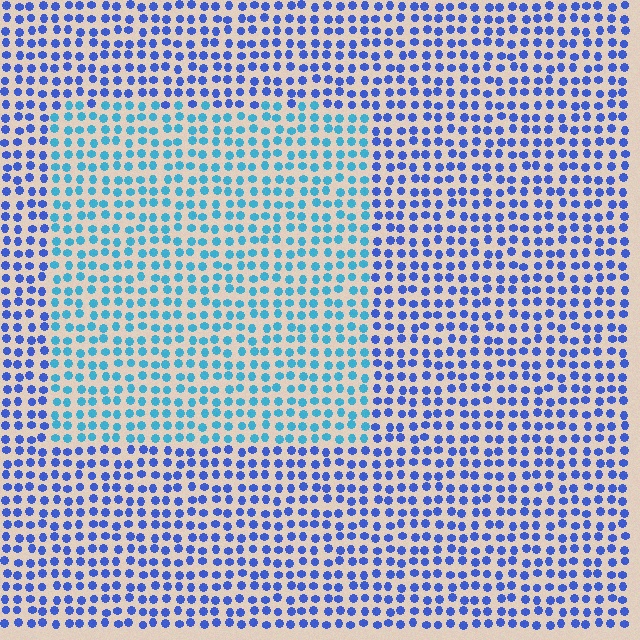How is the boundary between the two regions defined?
The boundary is defined purely by a slight shift in hue (about 35 degrees). Spacing, size, and orientation are identical on both sides.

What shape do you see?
I see a rectangle.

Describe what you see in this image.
The image is filled with small blue elements in a uniform arrangement. A rectangle-shaped region is visible where the elements are tinted to a slightly different hue, forming a subtle color boundary.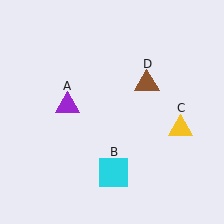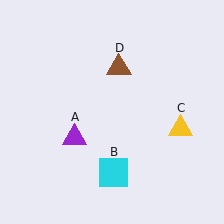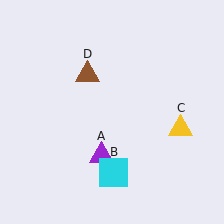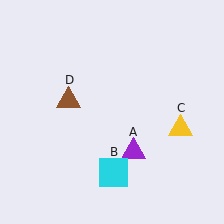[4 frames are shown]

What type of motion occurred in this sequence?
The purple triangle (object A), brown triangle (object D) rotated counterclockwise around the center of the scene.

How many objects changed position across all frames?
2 objects changed position: purple triangle (object A), brown triangle (object D).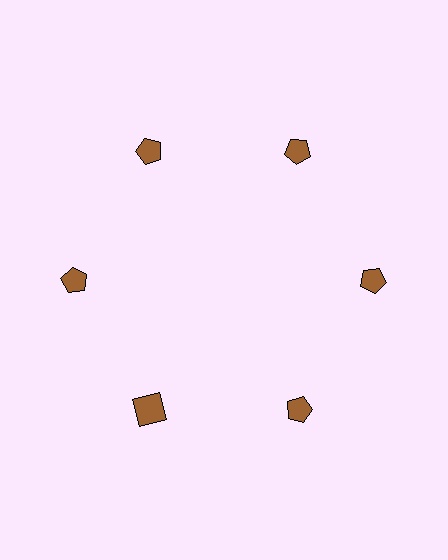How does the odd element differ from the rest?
It has a different shape: square instead of pentagon.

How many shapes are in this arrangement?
There are 6 shapes arranged in a ring pattern.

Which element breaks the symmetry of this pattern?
The brown square at roughly the 7 o'clock position breaks the symmetry. All other shapes are brown pentagons.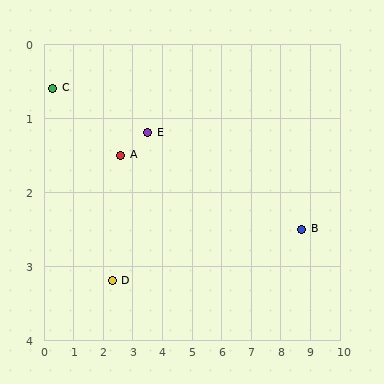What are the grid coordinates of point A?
Point A is at approximately (2.6, 1.5).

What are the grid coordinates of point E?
Point E is at approximately (3.5, 1.2).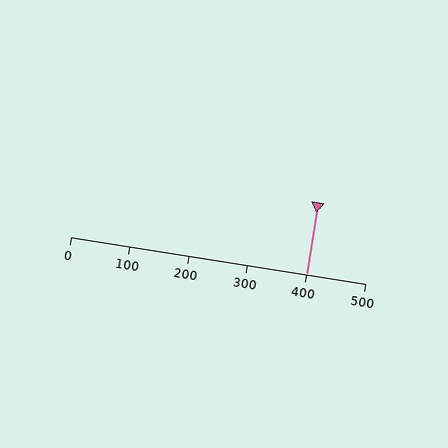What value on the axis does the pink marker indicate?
The marker indicates approximately 400.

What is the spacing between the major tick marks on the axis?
The major ticks are spaced 100 apart.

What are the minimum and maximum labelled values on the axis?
The axis runs from 0 to 500.